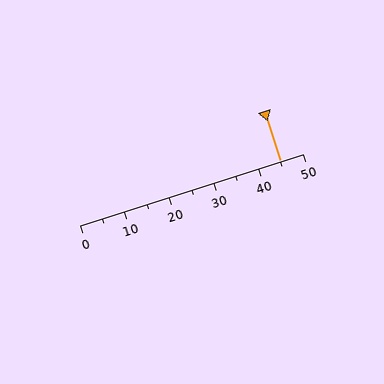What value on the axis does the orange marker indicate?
The marker indicates approximately 45.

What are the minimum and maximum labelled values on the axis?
The axis runs from 0 to 50.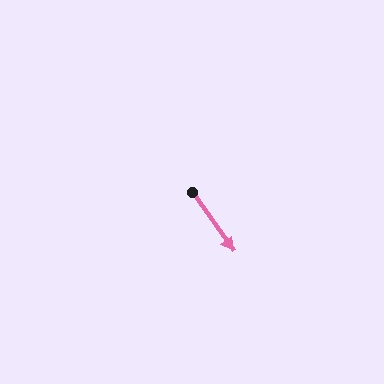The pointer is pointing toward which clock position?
Roughly 5 o'clock.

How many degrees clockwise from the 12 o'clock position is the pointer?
Approximately 145 degrees.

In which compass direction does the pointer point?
Southeast.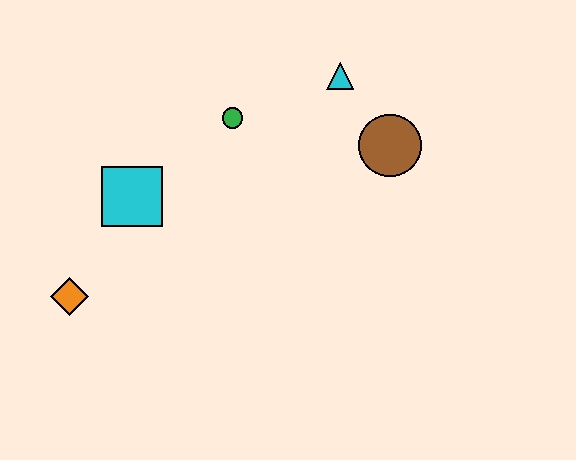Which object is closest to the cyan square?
The orange diamond is closest to the cyan square.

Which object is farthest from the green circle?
The orange diamond is farthest from the green circle.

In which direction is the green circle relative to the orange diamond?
The green circle is above the orange diamond.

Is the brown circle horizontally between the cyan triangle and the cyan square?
No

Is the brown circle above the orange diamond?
Yes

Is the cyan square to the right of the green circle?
No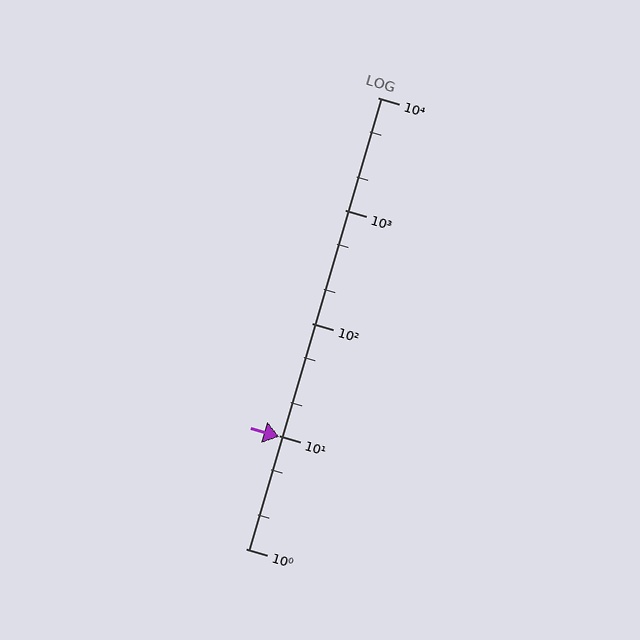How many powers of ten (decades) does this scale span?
The scale spans 4 decades, from 1 to 10000.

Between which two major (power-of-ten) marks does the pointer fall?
The pointer is between 1 and 10.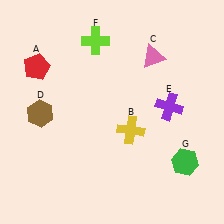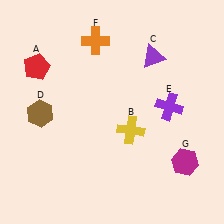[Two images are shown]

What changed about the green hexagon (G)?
In Image 1, G is green. In Image 2, it changed to magenta.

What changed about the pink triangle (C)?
In Image 1, C is pink. In Image 2, it changed to purple.